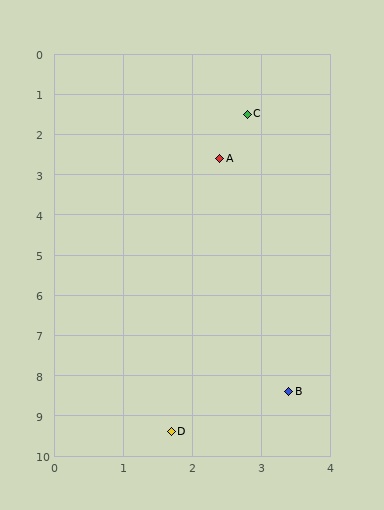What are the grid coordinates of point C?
Point C is at approximately (2.8, 1.5).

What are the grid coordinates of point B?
Point B is at approximately (3.4, 8.4).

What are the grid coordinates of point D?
Point D is at approximately (1.7, 9.4).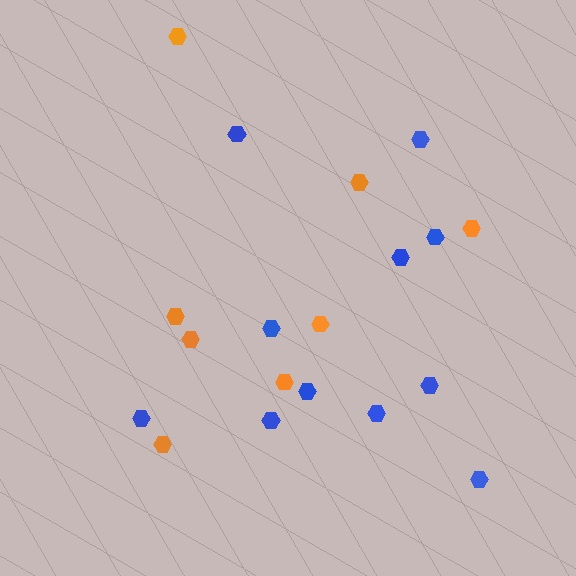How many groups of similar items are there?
There are 2 groups: one group of blue hexagons (11) and one group of orange hexagons (8).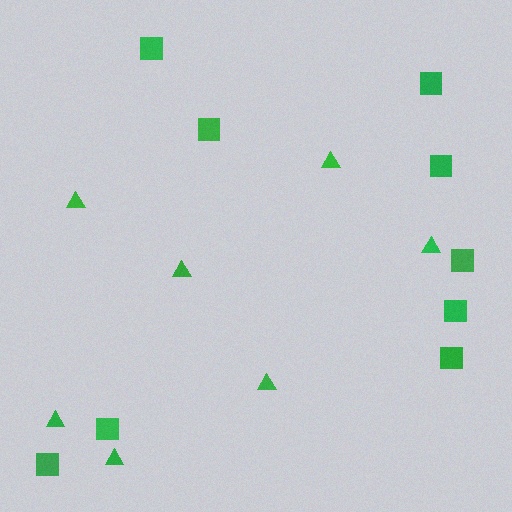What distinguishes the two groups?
There are 2 groups: one group of squares (9) and one group of triangles (7).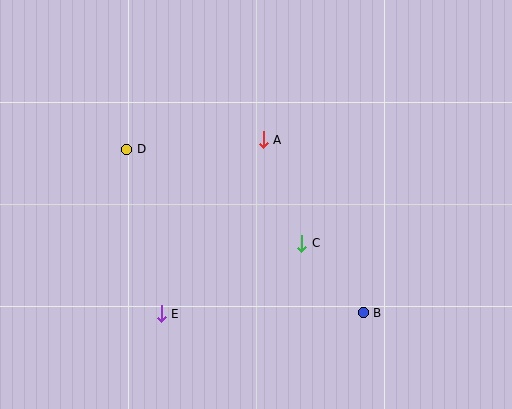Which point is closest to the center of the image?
Point C at (302, 243) is closest to the center.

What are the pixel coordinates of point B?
Point B is at (363, 313).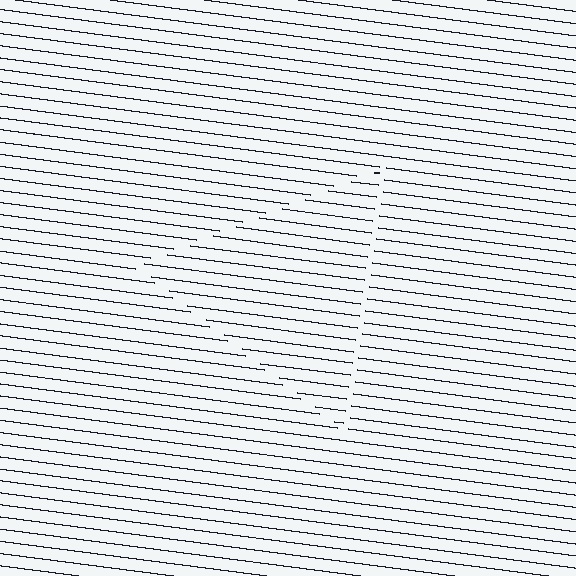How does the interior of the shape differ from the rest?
The interior of the shape contains the same grating, shifted by half a period — the contour is defined by the phase discontinuity where line-ends from the inner and outer gratings abut.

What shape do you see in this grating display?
An illusory triangle. The interior of the shape contains the same grating, shifted by half a period — the contour is defined by the phase discontinuity where line-ends from the inner and outer gratings abut.